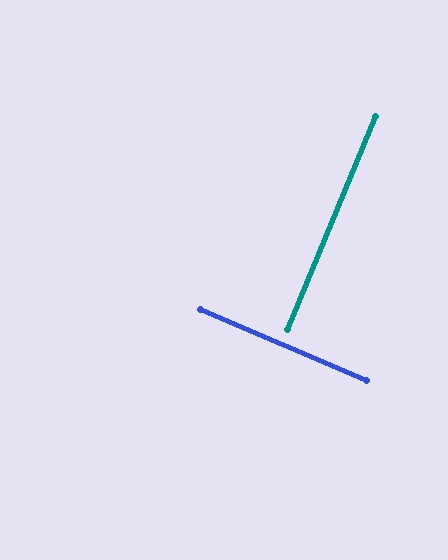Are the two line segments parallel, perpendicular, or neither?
Perpendicular — they meet at approximately 89°.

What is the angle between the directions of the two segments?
Approximately 89 degrees.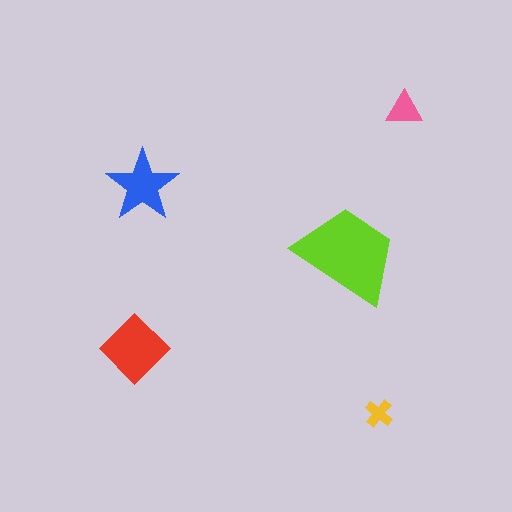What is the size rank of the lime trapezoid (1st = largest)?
1st.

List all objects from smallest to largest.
The yellow cross, the pink triangle, the blue star, the red diamond, the lime trapezoid.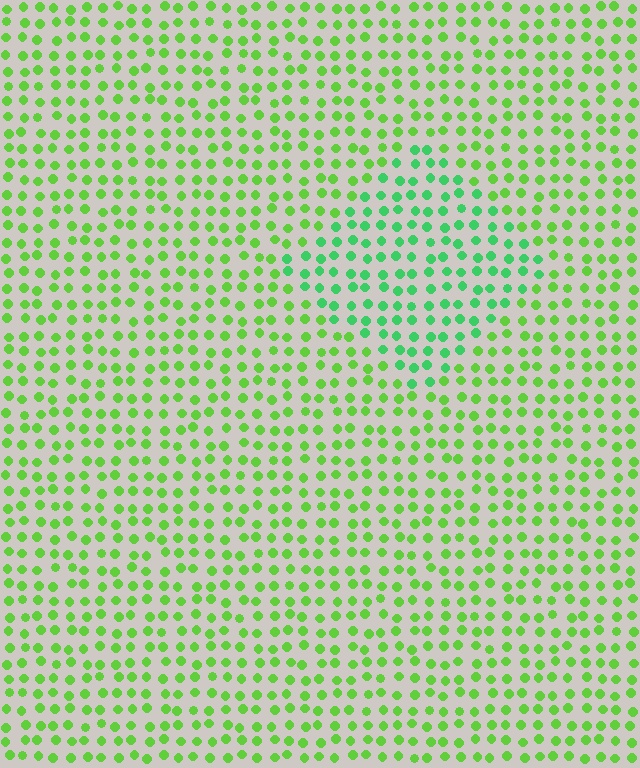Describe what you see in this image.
The image is filled with small lime elements in a uniform arrangement. A diamond-shaped region is visible where the elements are tinted to a slightly different hue, forming a subtle color boundary.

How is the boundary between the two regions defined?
The boundary is defined purely by a slight shift in hue (about 32 degrees). Spacing, size, and orientation are identical on both sides.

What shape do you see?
I see a diamond.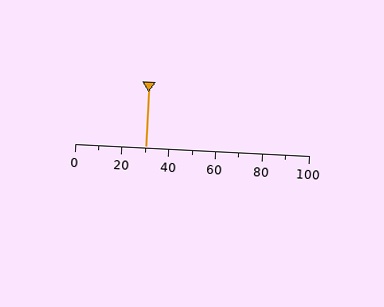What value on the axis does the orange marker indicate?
The marker indicates approximately 30.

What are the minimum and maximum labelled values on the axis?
The axis runs from 0 to 100.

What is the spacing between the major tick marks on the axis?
The major ticks are spaced 20 apart.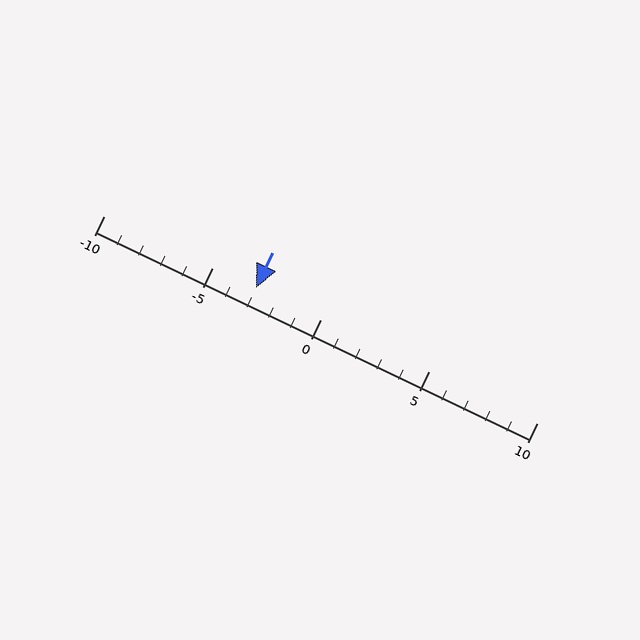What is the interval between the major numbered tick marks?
The major tick marks are spaced 5 units apart.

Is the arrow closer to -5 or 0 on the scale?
The arrow is closer to -5.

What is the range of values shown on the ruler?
The ruler shows values from -10 to 10.